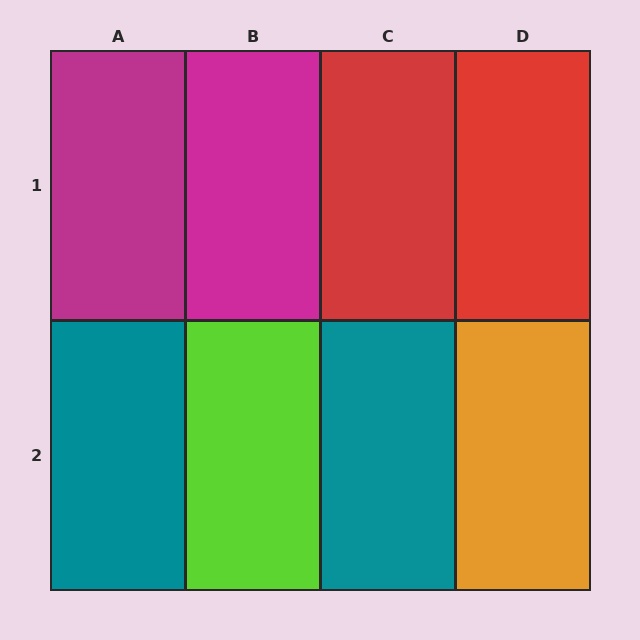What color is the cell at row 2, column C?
Teal.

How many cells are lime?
1 cell is lime.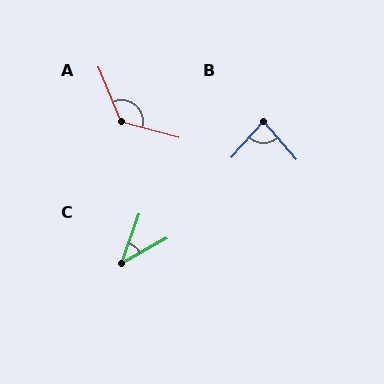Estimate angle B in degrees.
Approximately 83 degrees.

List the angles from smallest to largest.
C (41°), B (83°), A (127°).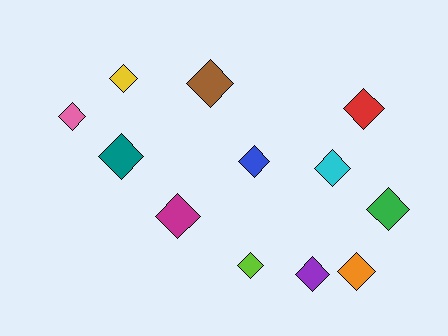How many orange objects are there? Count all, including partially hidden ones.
There is 1 orange object.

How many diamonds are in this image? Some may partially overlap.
There are 12 diamonds.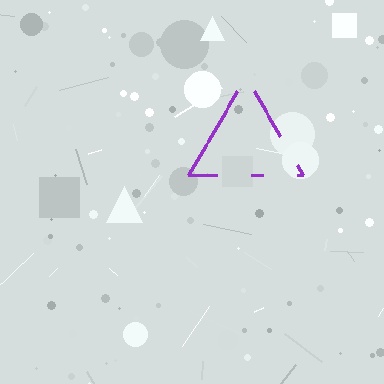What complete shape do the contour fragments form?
The contour fragments form a triangle.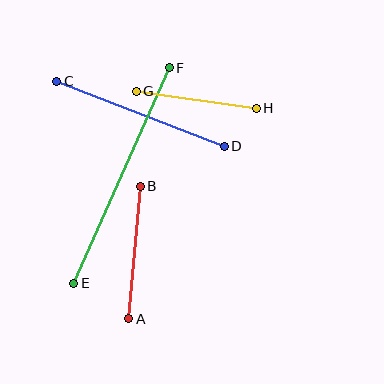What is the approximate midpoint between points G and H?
The midpoint is at approximately (196, 100) pixels.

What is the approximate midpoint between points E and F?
The midpoint is at approximately (121, 175) pixels.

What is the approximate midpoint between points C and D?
The midpoint is at approximately (141, 114) pixels.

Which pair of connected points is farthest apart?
Points E and F are farthest apart.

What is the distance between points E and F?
The distance is approximately 236 pixels.